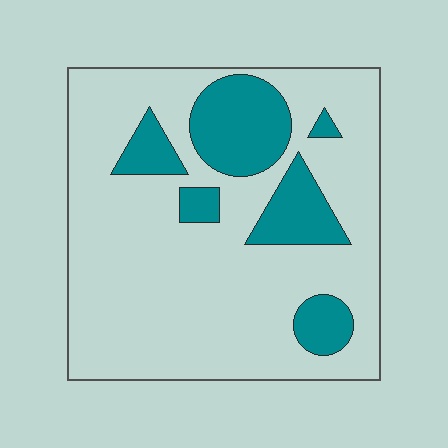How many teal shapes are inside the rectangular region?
6.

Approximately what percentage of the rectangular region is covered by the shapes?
Approximately 20%.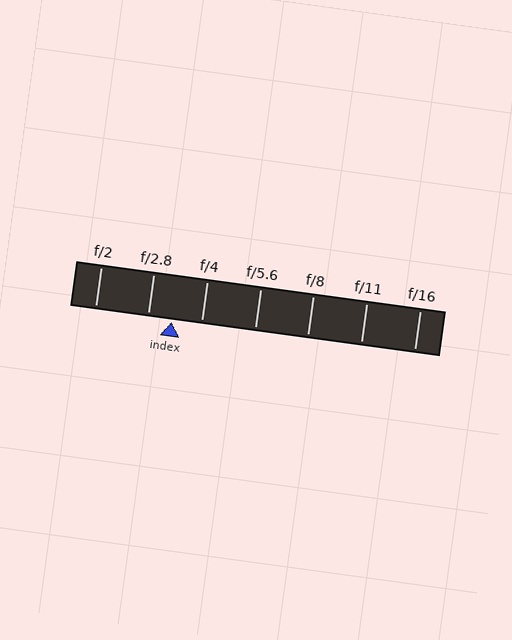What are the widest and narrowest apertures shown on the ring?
The widest aperture shown is f/2 and the narrowest is f/16.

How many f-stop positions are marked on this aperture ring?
There are 7 f-stop positions marked.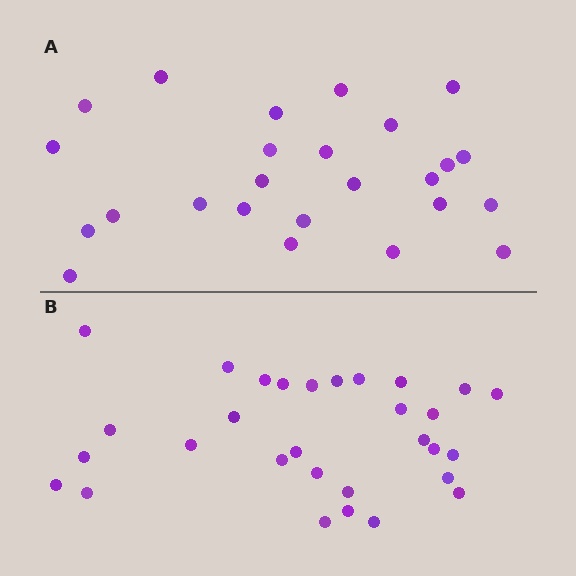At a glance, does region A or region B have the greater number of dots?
Region B (the bottom region) has more dots.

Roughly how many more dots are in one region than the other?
Region B has about 5 more dots than region A.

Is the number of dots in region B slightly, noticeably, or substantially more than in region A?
Region B has only slightly more — the two regions are fairly close. The ratio is roughly 1.2 to 1.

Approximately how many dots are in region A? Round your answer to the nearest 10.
About 20 dots. (The exact count is 25, which rounds to 20.)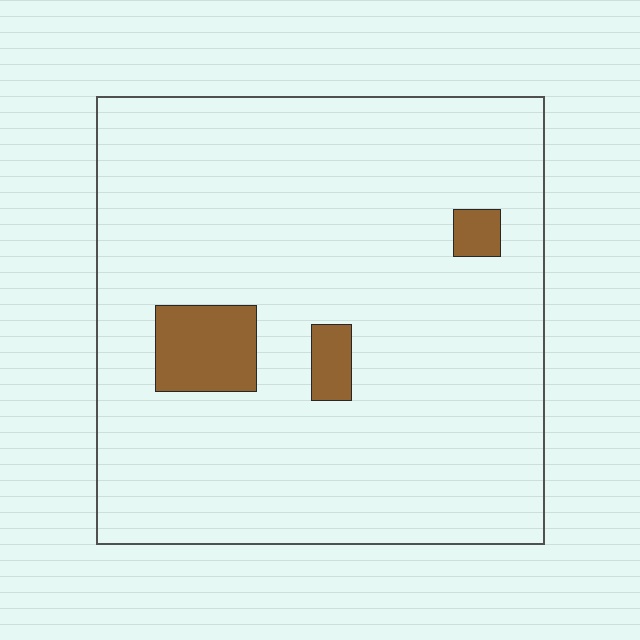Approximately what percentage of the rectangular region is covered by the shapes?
Approximately 5%.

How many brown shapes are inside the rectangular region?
3.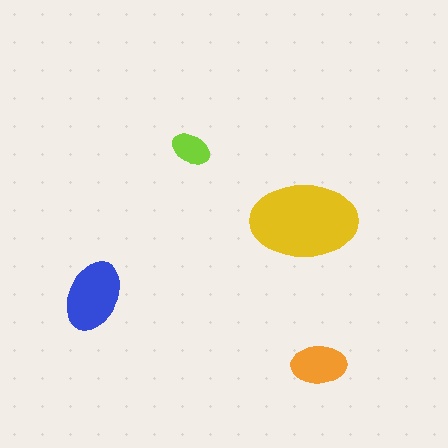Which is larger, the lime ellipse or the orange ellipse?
The orange one.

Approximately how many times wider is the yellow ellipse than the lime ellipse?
About 2.5 times wider.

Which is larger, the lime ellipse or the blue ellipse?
The blue one.